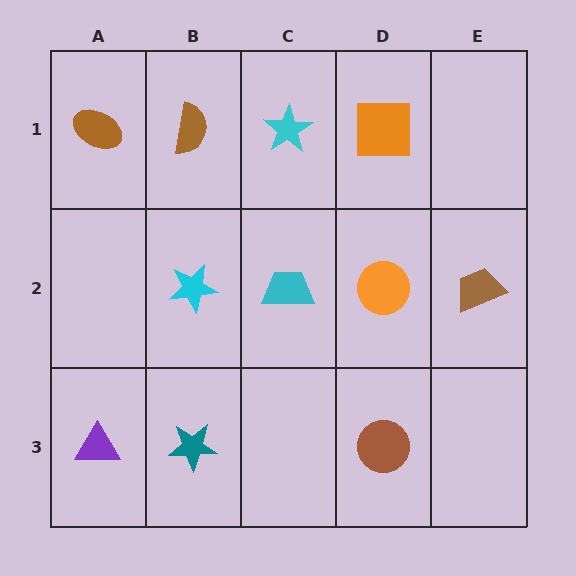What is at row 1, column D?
An orange square.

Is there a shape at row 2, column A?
No, that cell is empty.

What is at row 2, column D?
An orange circle.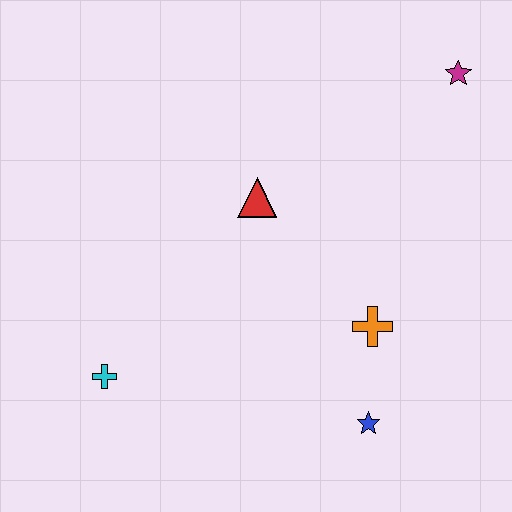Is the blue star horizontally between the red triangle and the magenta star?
Yes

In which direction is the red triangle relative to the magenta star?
The red triangle is to the left of the magenta star.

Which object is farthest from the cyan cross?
The magenta star is farthest from the cyan cross.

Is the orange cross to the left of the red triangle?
No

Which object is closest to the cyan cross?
The red triangle is closest to the cyan cross.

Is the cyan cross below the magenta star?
Yes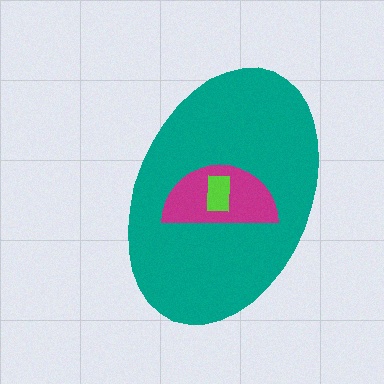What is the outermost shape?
The teal ellipse.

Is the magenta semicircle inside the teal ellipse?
Yes.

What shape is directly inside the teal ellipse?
The magenta semicircle.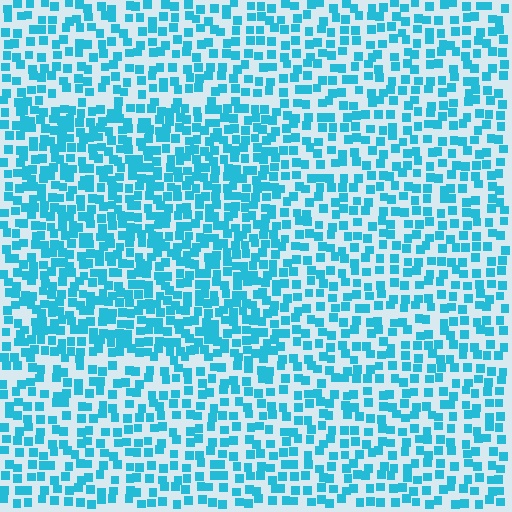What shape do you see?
I see a rectangle.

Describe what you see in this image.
The image contains small cyan elements arranged at two different densities. A rectangle-shaped region is visible where the elements are more densely packed than the surrounding area.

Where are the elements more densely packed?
The elements are more densely packed inside the rectangle boundary.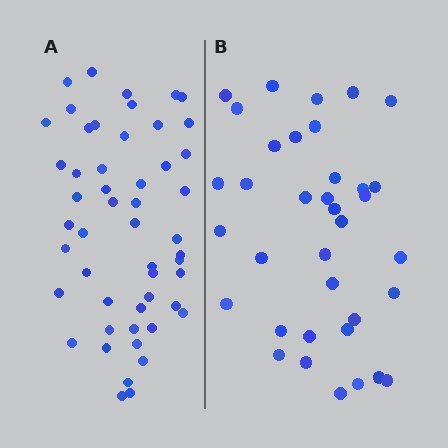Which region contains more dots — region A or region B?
Region A (the left region) has more dots.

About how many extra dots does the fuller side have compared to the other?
Region A has approximately 15 more dots than region B.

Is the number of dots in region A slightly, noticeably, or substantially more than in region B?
Region A has noticeably more, but not dramatically so. The ratio is roughly 1.4 to 1.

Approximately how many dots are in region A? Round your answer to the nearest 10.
About 50 dots. (The exact count is 51, which rounds to 50.)